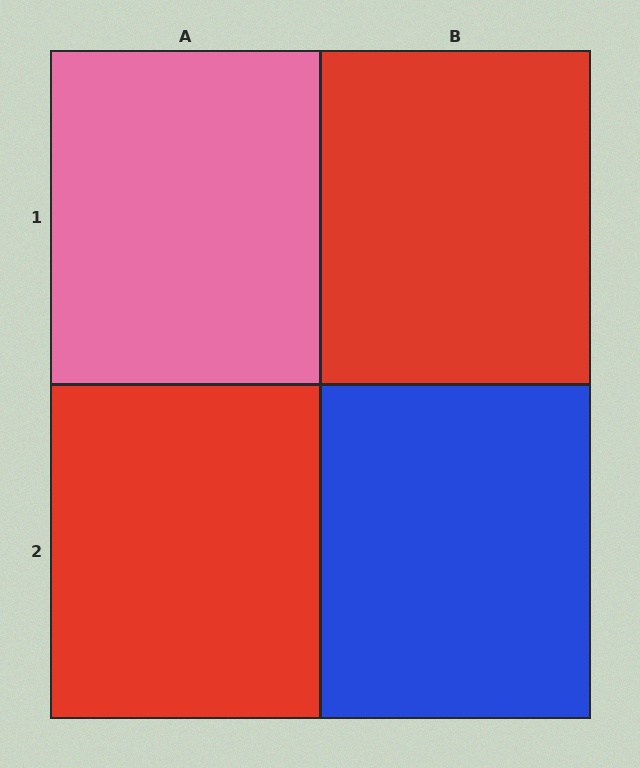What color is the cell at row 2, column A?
Red.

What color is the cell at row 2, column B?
Blue.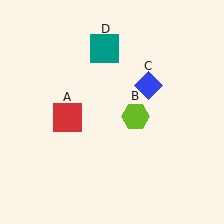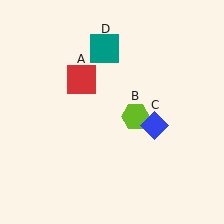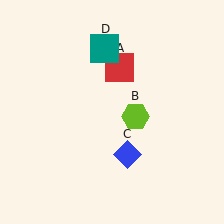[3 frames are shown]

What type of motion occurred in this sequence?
The red square (object A), blue diamond (object C) rotated clockwise around the center of the scene.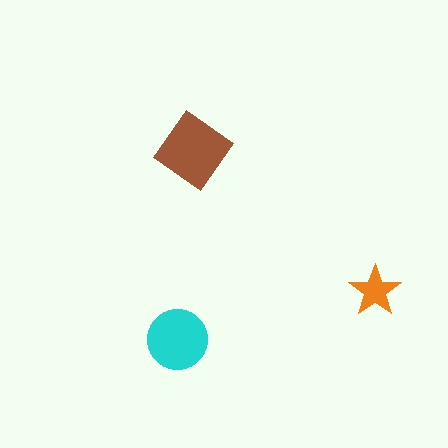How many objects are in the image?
There are 3 objects in the image.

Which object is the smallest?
The orange star.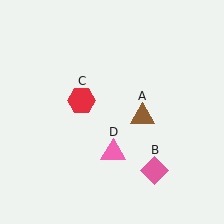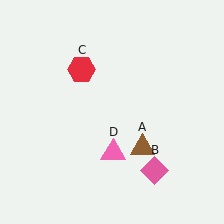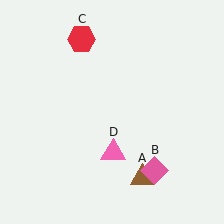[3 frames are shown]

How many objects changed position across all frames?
2 objects changed position: brown triangle (object A), red hexagon (object C).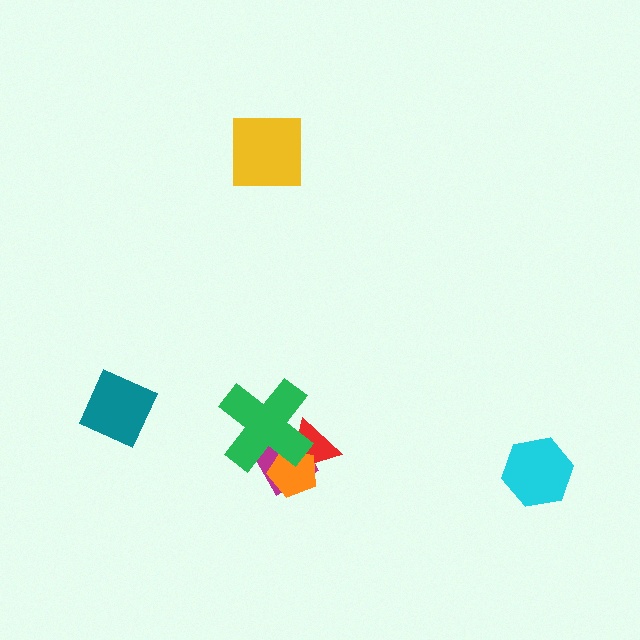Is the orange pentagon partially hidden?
Yes, it is partially covered by another shape.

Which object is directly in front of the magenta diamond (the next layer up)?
The red triangle is directly in front of the magenta diamond.